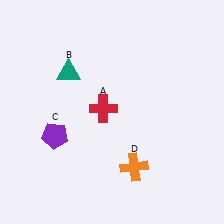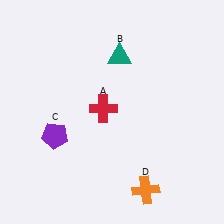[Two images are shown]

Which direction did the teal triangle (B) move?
The teal triangle (B) moved right.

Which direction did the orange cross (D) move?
The orange cross (D) moved down.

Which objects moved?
The objects that moved are: the teal triangle (B), the orange cross (D).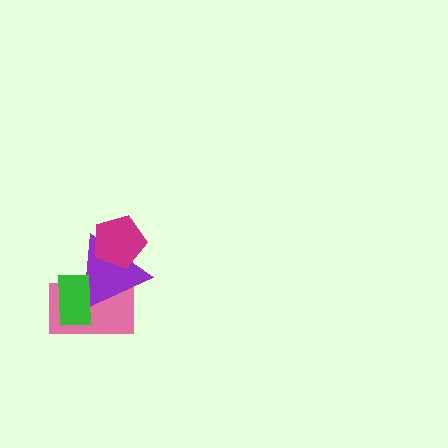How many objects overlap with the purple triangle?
3 objects overlap with the purple triangle.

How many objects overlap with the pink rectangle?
2 objects overlap with the pink rectangle.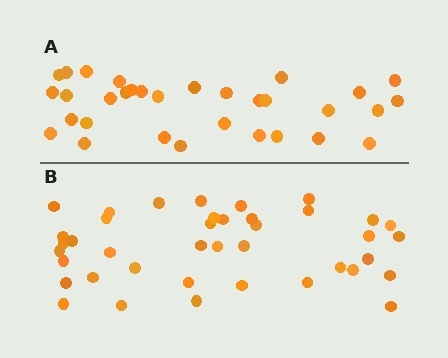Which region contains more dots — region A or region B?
Region B (the bottom region) has more dots.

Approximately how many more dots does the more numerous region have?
Region B has roughly 8 or so more dots than region A.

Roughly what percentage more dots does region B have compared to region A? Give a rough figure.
About 25% more.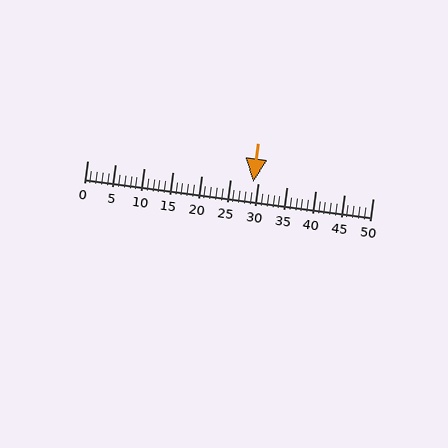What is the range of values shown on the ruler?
The ruler shows values from 0 to 50.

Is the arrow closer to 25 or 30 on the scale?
The arrow is closer to 30.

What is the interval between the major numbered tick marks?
The major tick marks are spaced 5 units apart.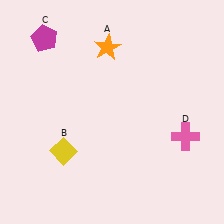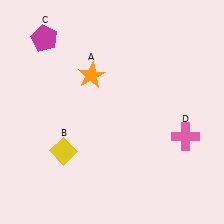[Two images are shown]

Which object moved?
The orange star (A) moved down.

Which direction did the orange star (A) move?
The orange star (A) moved down.